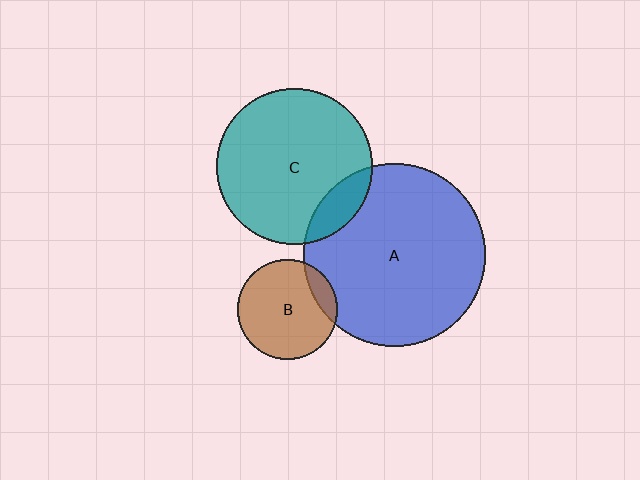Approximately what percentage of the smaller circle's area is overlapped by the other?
Approximately 15%.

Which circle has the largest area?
Circle A (blue).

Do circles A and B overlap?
Yes.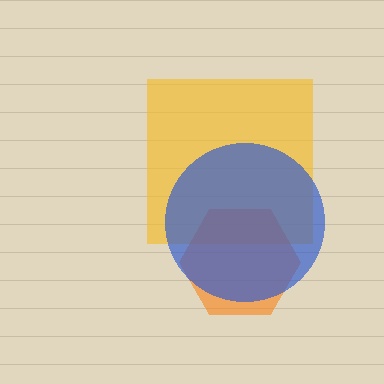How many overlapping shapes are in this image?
There are 3 overlapping shapes in the image.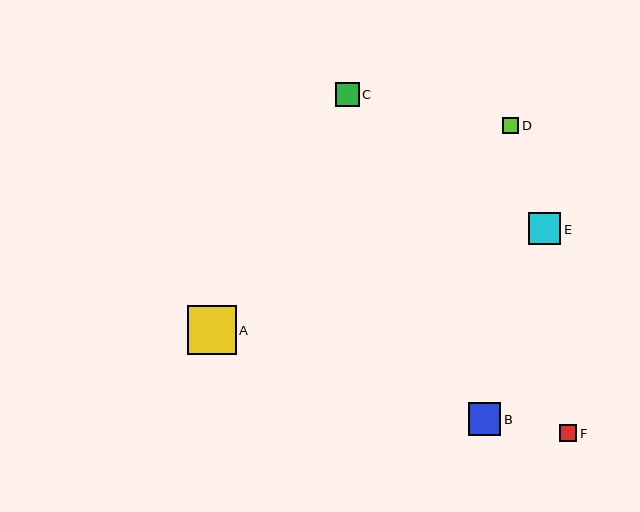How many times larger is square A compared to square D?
Square A is approximately 3.0 times the size of square D.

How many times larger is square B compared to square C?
Square B is approximately 1.4 times the size of square C.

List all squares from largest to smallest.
From largest to smallest: A, B, E, C, F, D.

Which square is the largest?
Square A is the largest with a size of approximately 49 pixels.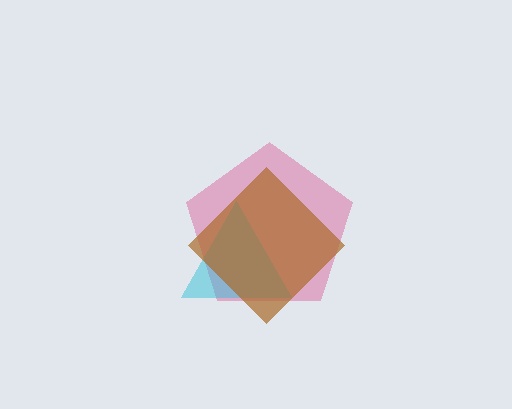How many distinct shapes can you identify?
There are 3 distinct shapes: a pink pentagon, a cyan triangle, a brown diamond.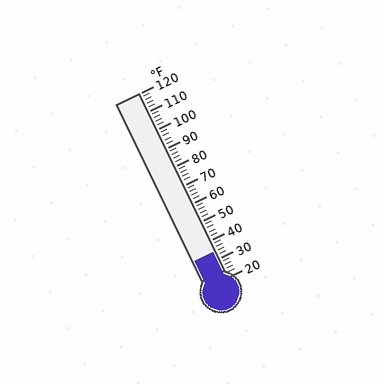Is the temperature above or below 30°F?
The temperature is above 30°F.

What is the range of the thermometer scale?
The thermometer scale ranges from 20°F to 120°F.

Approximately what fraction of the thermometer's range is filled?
The thermometer is filled to approximately 15% of its range.